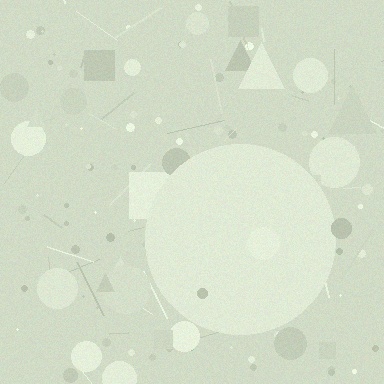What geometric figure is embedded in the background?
A circle is embedded in the background.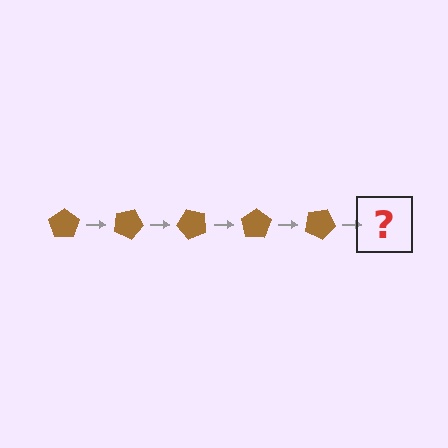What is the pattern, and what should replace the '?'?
The pattern is that the pentagon rotates 25 degrees each step. The '?' should be a brown pentagon rotated 125 degrees.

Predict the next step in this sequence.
The next step is a brown pentagon rotated 125 degrees.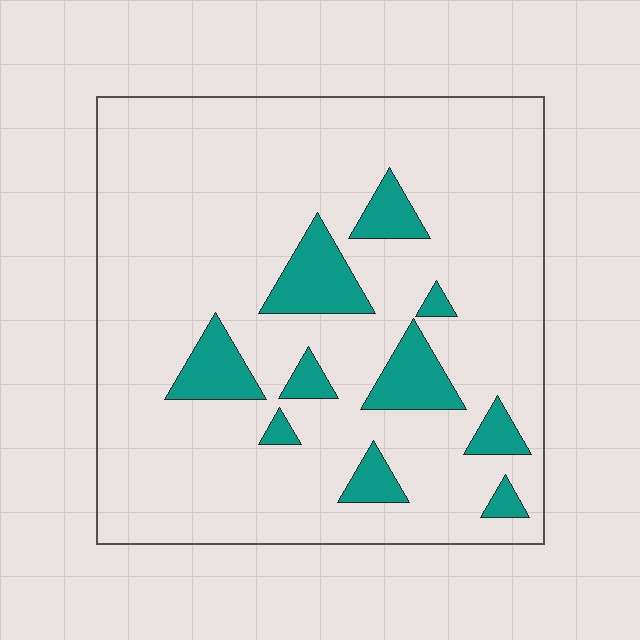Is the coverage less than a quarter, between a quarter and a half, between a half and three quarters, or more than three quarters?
Less than a quarter.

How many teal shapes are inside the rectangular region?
10.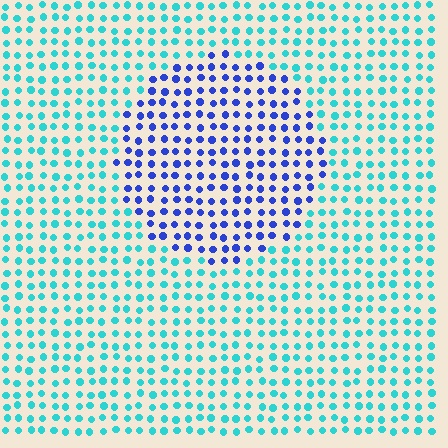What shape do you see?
I see a circle.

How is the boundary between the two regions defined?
The boundary is defined purely by a slight shift in hue (about 54 degrees). Spacing, size, and orientation are identical on both sides.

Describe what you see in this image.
The image is filled with small cyan elements in a uniform arrangement. A circle-shaped region is visible where the elements are tinted to a slightly different hue, forming a subtle color boundary.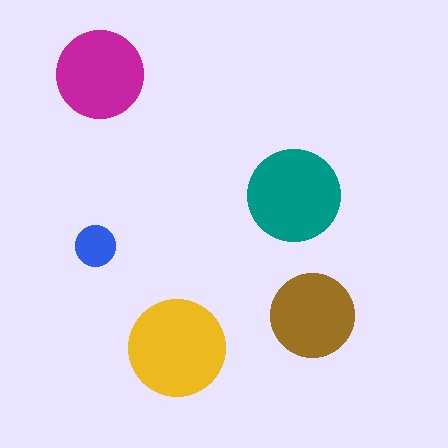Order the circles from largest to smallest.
the yellow one, the teal one, the magenta one, the brown one, the blue one.